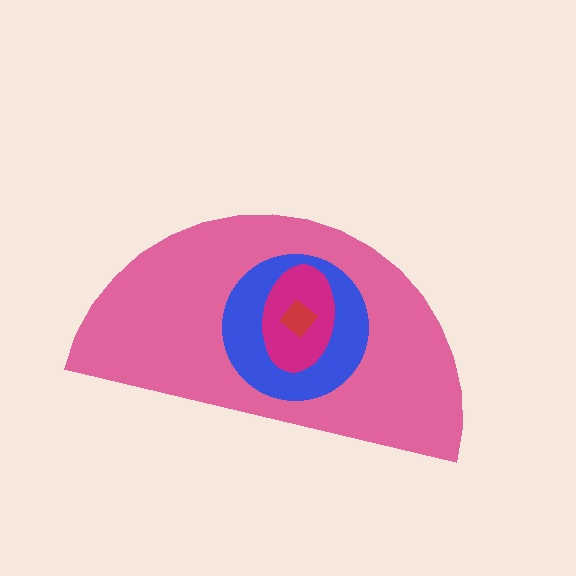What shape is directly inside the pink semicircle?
The blue circle.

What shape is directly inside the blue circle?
The magenta ellipse.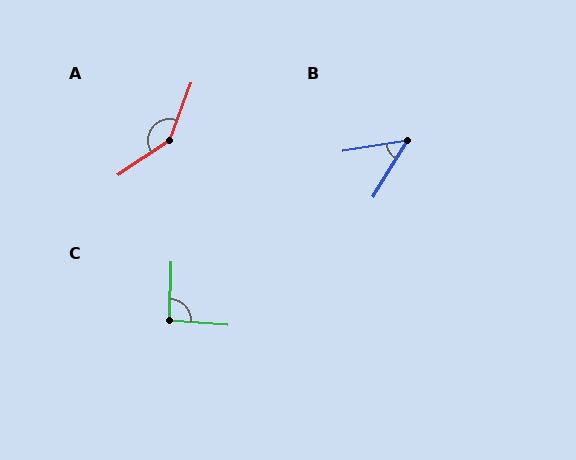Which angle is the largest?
A, at approximately 144 degrees.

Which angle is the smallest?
B, at approximately 49 degrees.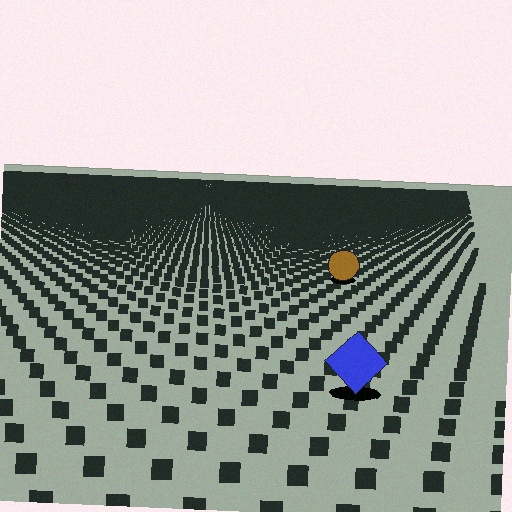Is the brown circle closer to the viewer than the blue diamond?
No. The blue diamond is closer — you can tell from the texture gradient: the ground texture is coarser near it.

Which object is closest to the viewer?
The blue diamond is closest. The texture marks near it are larger and more spread out.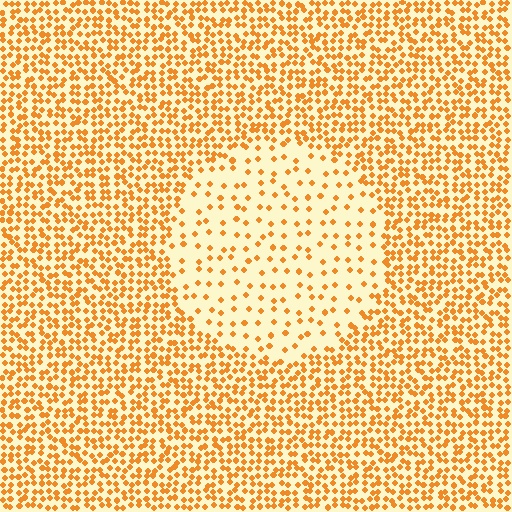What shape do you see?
I see a circle.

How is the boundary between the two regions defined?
The boundary is defined by a change in element density (approximately 2.9x ratio). All elements are the same color, size, and shape.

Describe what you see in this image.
The image contains small orange elements arranged at two different densities. A circle-shaped region is visible where the elements are less densely packed than the surrounding area.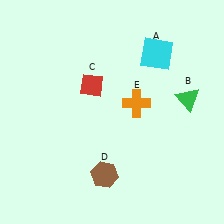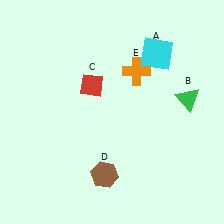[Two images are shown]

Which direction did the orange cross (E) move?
The orange cross (E) moved up.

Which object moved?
The orange cross (E) moved up.